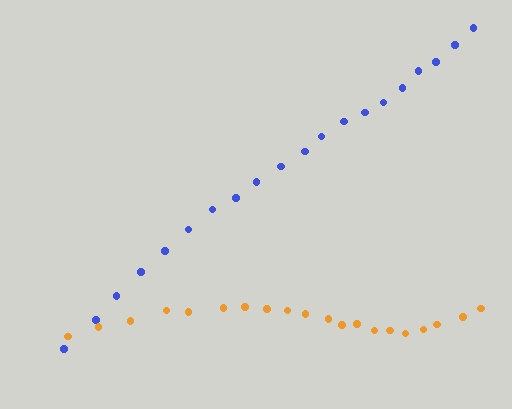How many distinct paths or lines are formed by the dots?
There are 2 distinct paths.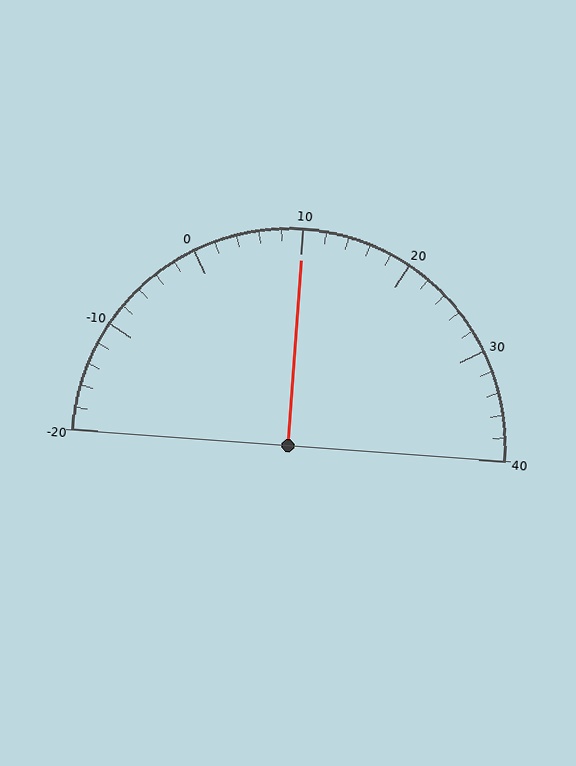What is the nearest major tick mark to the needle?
The nearest major tick mark is 10.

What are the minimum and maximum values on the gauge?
The gauge ranges from -20 to 40.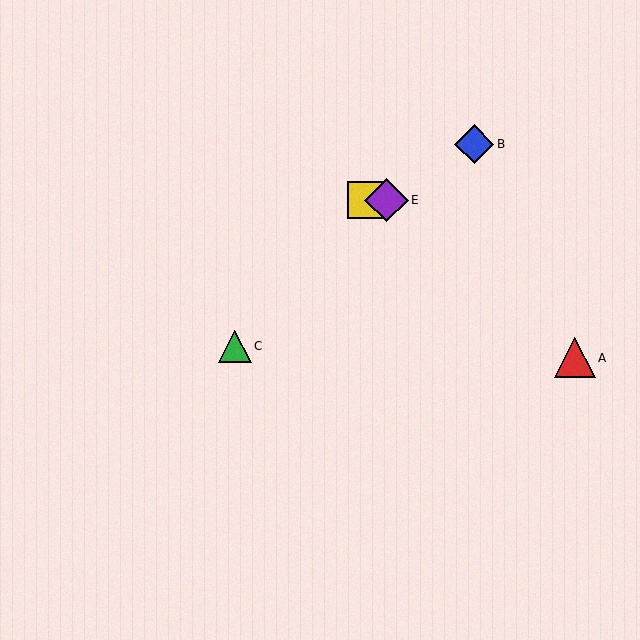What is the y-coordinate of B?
Object B is at y≈144.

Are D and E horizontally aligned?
Yes, both are at y≈200.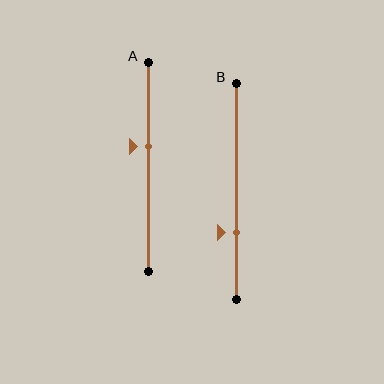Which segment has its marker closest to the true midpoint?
Segment A has its marker closest to the true midpoint.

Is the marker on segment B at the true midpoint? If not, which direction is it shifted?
No, the marker on segment B is shifted downward by about 19% of the segment length.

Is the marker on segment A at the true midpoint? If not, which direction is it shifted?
No, the marker on segment A is shifted upward by about 10% of the segment length.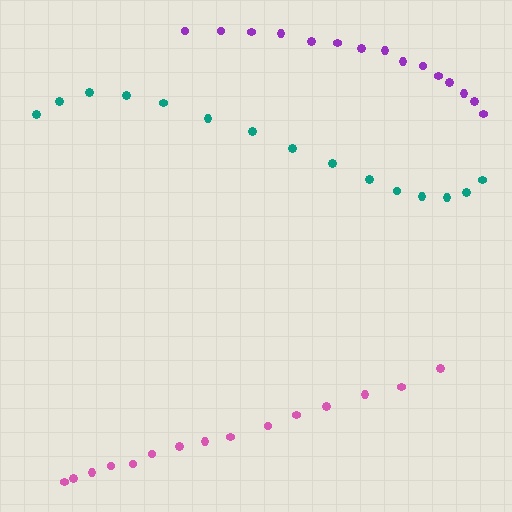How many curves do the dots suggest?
There are 3 distinct paths.